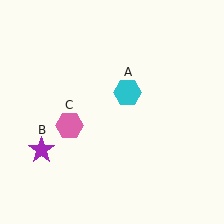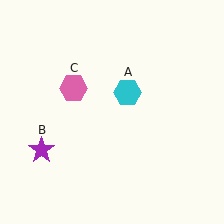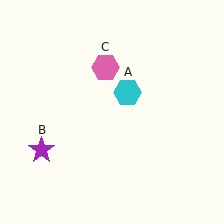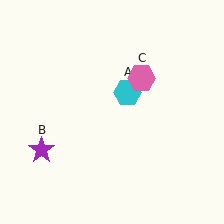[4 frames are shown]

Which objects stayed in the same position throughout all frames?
Cyan hexagon (object A) and purple star (object B) remained stationary.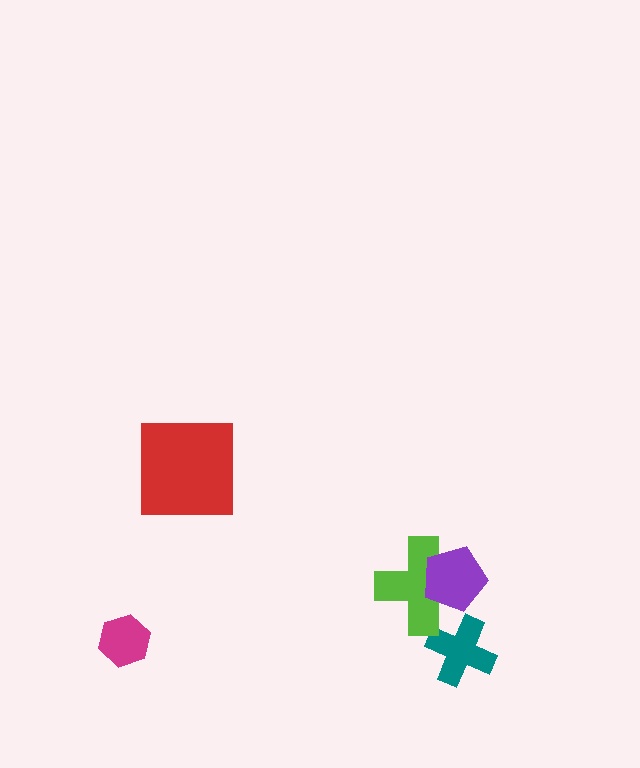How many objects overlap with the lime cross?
2 objects overlap with the lime cross.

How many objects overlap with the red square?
0 objects overlap with the red square.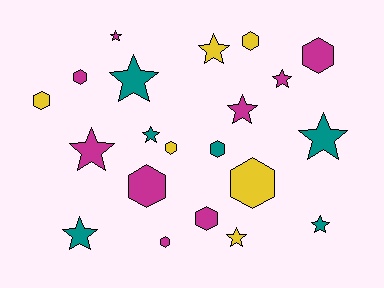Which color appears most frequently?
Magenta, with 9 objects.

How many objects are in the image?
There are 21 objects.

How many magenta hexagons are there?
There are 5 magenta hexagons.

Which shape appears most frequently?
Star, with 11 objects.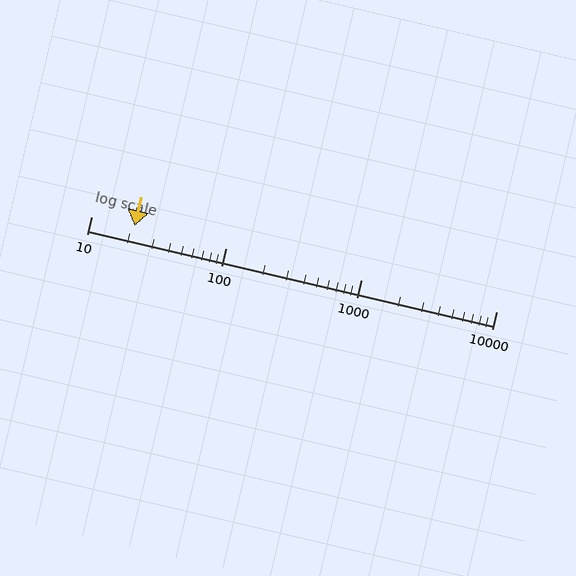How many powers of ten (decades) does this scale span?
The scale spans 3 decades, from 10 to 10000.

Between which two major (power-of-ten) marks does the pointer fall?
The pointer is between 10 and 100.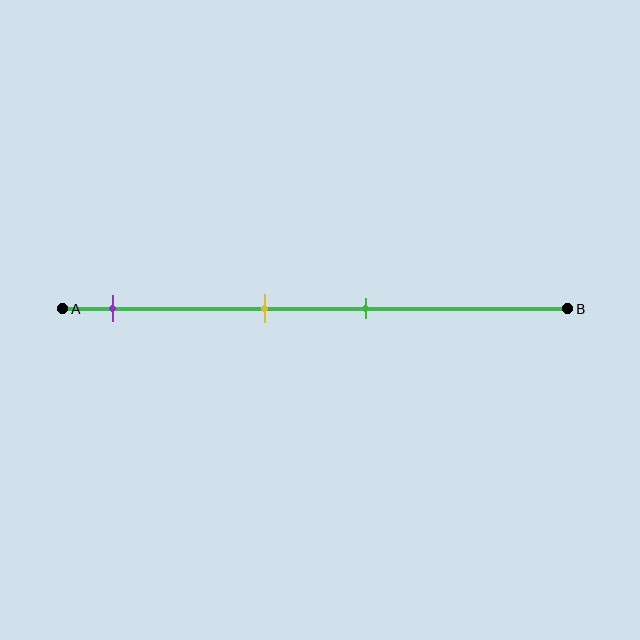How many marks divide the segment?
There are 3 marks dividing the segment.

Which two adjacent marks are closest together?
The yellow and green marks are the closest adjacent pair.